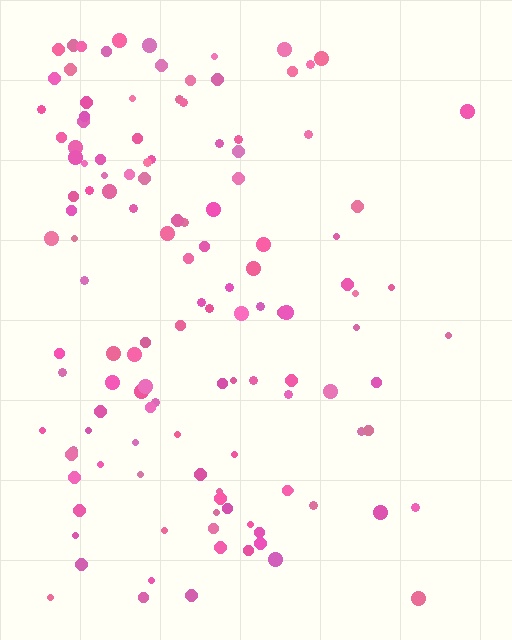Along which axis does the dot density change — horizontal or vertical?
Horizontal.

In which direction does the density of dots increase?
From right to left, with the left side densest.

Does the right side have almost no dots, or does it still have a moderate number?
Still a moderate number, just noticeably fewer than the left.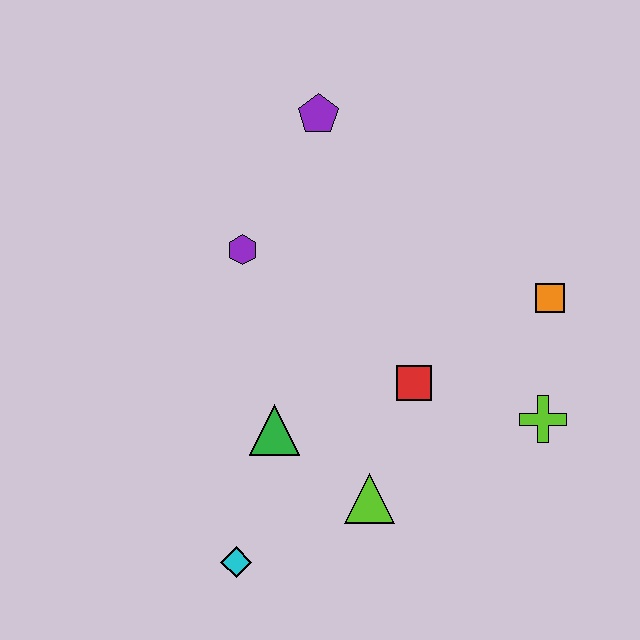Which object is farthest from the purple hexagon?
The lime cross is farthest from the purple hexagon.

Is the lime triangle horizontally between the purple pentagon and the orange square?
Yes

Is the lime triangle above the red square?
No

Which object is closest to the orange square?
The lime cross is closest to the orange square.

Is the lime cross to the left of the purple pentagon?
No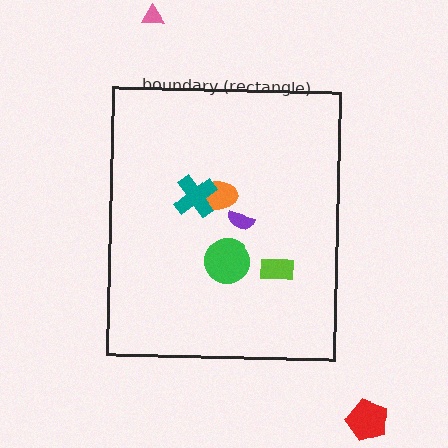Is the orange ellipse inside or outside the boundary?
Inside.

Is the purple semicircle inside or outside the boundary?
Inside.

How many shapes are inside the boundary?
5 inside, 2 outside.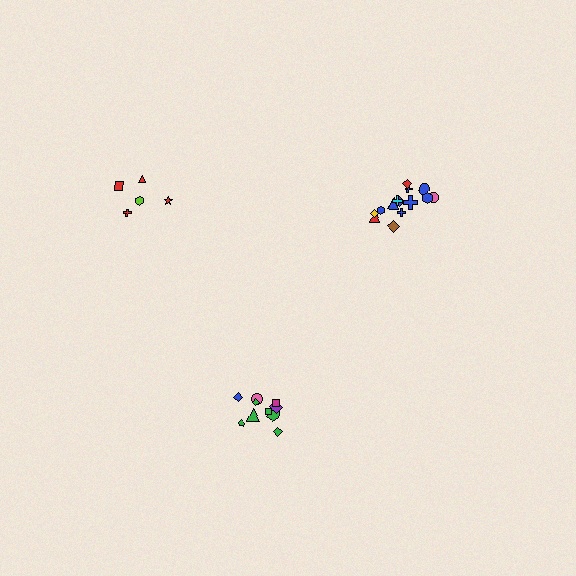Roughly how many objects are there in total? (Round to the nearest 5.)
Roughly 30 objects in total.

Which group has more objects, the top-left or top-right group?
The top-right group.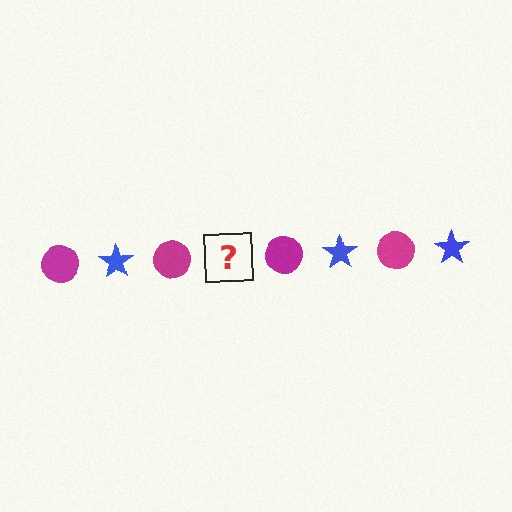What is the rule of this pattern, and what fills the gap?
The rule is that the pattern alternates between magenta circle and blue star. The gap should be filled with a blue star.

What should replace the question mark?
The question mark should be replaced with a blue star.